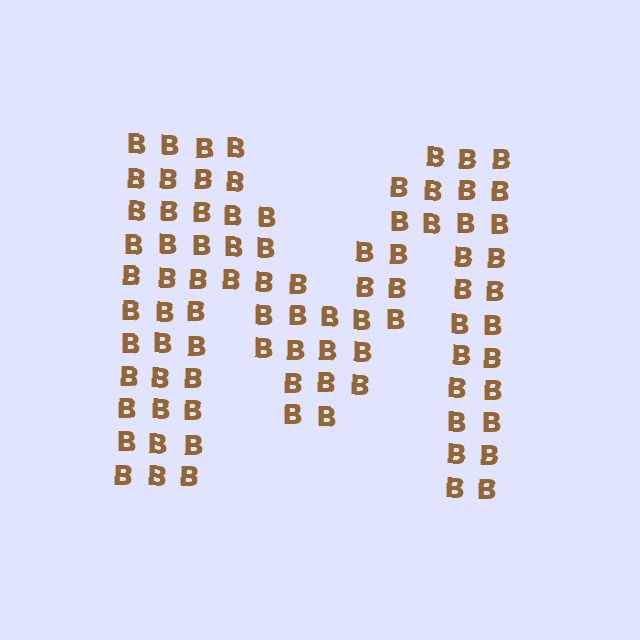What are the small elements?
The small elements are letter B's.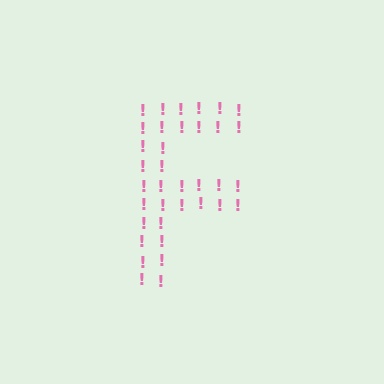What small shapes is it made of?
It is made of small exclamation marks.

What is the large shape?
The large shape is the letter F.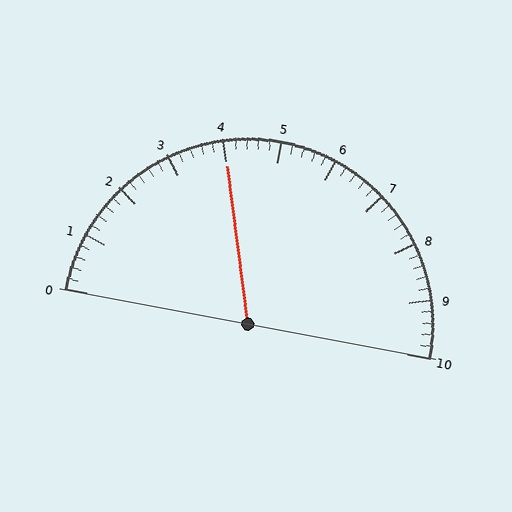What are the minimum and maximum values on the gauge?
The gauge ranges from 0 to 10.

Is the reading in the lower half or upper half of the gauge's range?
The reading is in the lower half of the range (0 to 10).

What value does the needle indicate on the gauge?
The needle indicates approximately 4.0.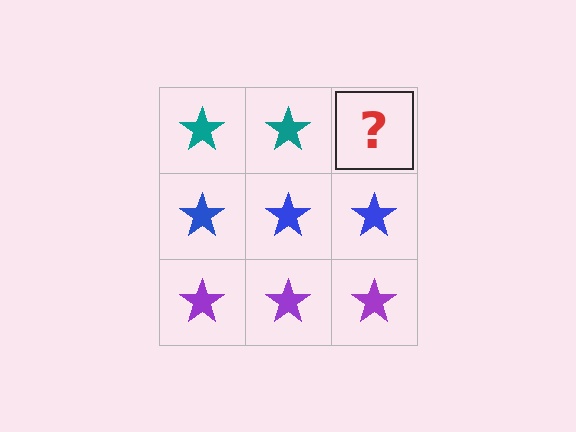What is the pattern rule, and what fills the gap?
The rule is that each row has a consistent color. The gap should be filled with a teal star.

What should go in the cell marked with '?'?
The missing cell should contain a teal star.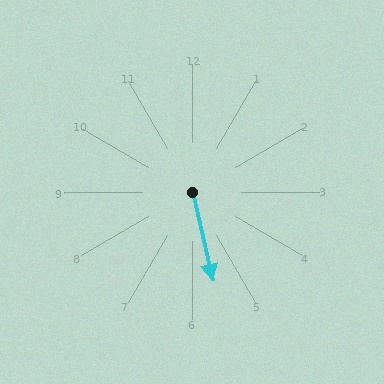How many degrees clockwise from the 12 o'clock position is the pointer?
Approximately 167 degrees.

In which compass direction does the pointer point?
South.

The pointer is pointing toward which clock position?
Roughly 6 o'clock.